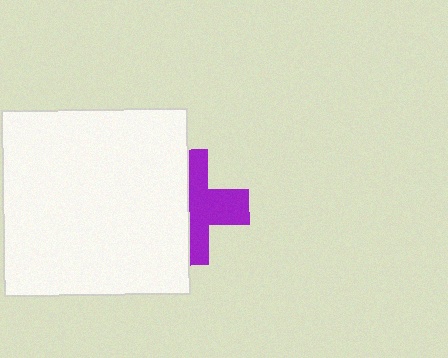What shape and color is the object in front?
The object in front is a white square.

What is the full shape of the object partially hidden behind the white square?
The partially hidden object is a purple cross.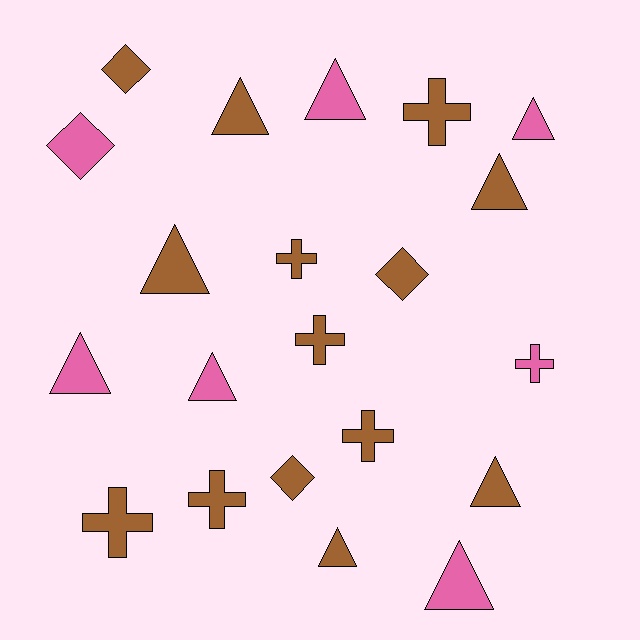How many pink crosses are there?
There is 1 pink cross.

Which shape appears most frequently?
Triangle, with 10 objects.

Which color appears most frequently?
Brown, with 14 objects.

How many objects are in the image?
There are 21 objects.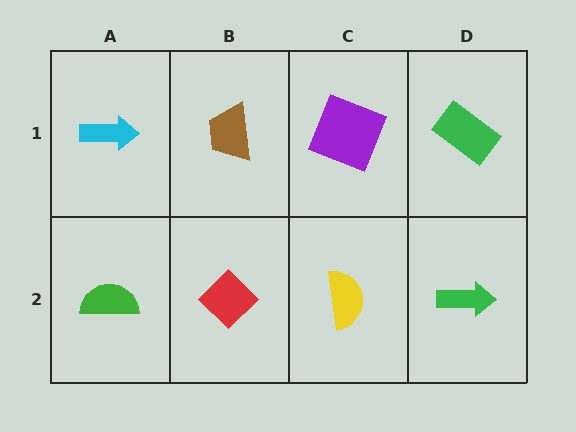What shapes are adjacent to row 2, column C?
A purple square (row 1, column C), a red diamond (row 2, column B), a green arrow (row 2, column D).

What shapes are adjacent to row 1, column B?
A red diamond (row 2, column B), a cyan arrow (row 1, column A), a purple square (row 1, column C).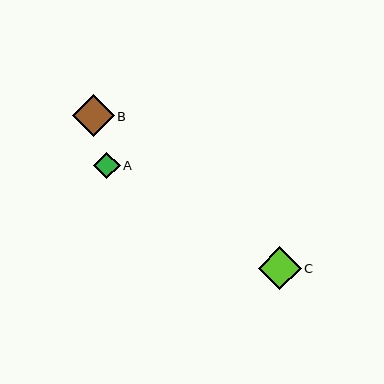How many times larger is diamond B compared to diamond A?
Diamond B is approximately 1.5 times the size of diamond A.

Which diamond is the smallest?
Diamond A is the smallest with a size of approximately 27 pixels.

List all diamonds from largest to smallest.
From largest to smallest: C, B, A.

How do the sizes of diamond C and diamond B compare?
Diamond C and diamond B are approximately the same size.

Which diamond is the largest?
Diamond C is the largest with a size of approximately 43 pixels.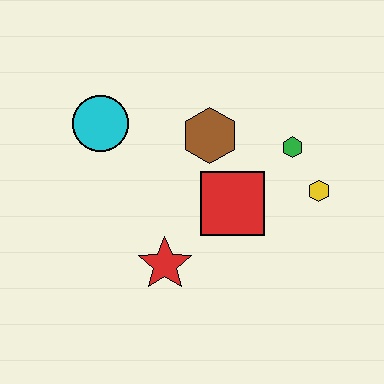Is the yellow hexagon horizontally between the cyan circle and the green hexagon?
No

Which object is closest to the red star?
The red square is closest to the red star.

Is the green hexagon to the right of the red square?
Yes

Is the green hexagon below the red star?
No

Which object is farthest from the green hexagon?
The cyan circle is farthest from the green hexagon.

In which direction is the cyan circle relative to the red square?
The cyan circle is to the left of the red square.